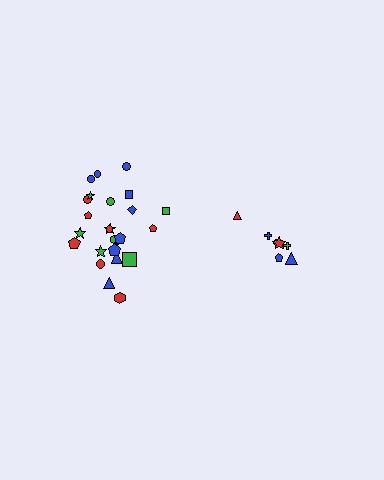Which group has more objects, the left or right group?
The left group.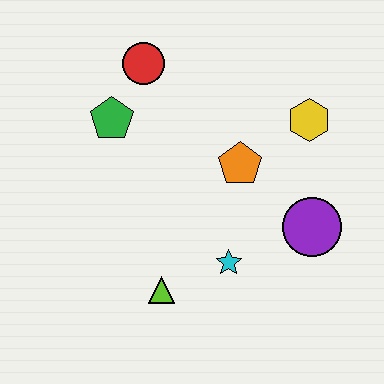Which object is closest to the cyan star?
The lime triangle is closest to the cyan star.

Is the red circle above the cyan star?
Yes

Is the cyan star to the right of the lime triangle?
Yes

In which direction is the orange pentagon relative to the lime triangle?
The orange pentagon is above the lime triangle.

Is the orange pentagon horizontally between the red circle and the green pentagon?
No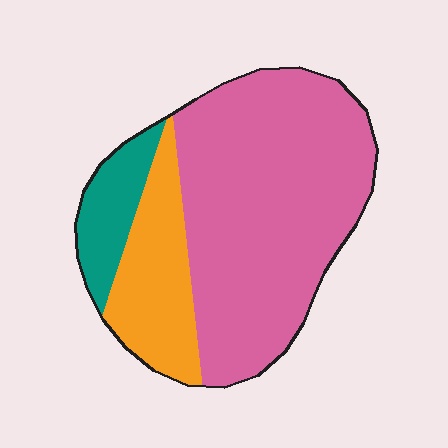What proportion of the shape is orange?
Orange covers 21% of the shape.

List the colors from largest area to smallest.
From largest to smallest: pink, orange, teal.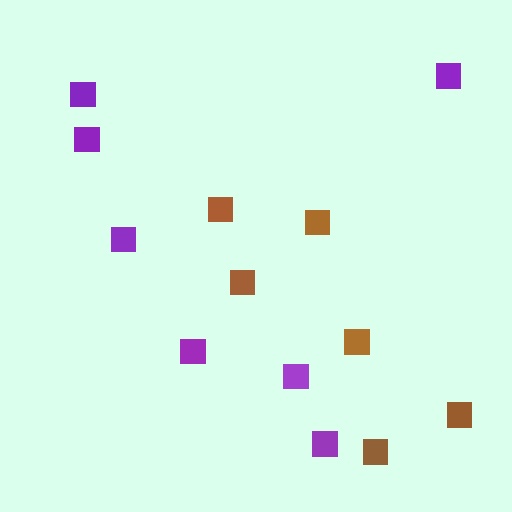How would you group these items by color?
There are 2 groups: one group of brown squares (6) and one group of purple squares (7).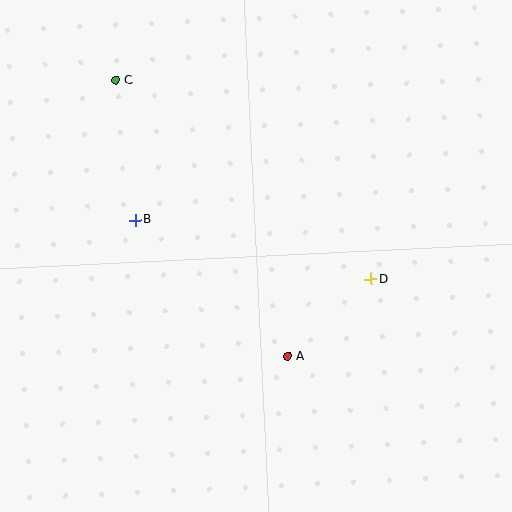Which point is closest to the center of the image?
Point A at (288, 356) is closest to the center.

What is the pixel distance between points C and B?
The distance between C and B is 141 pixels.